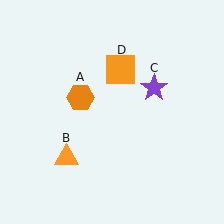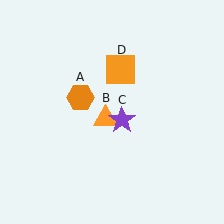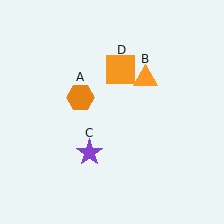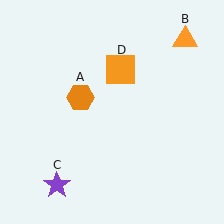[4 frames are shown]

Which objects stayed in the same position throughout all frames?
Orange hexagon (object A) and orange square (object D) remained stationary.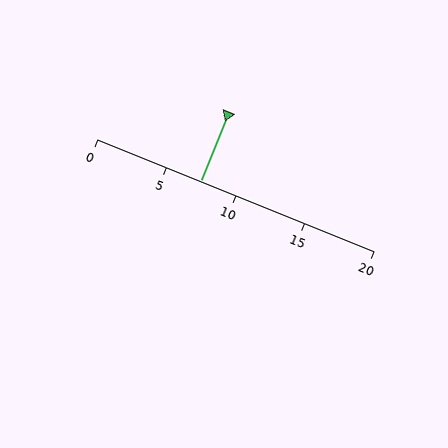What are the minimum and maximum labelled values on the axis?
The axis runs from 0 to 20.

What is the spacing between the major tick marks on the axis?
The major ticks are spaced 5 apart.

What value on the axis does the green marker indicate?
The marker indicates approximately 7.5.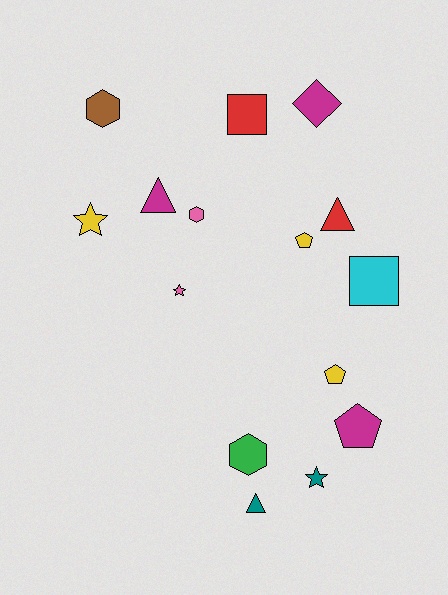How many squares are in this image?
There are 2 squares.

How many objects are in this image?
There are 15 objects.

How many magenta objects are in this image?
There are 3 magenta objects.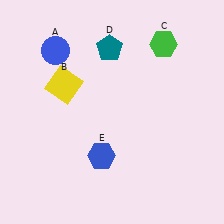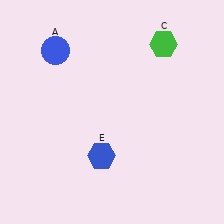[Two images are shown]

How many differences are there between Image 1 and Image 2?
There are 2 differences between the two images.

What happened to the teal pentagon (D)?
The teal pentagon (D) was removed in Image 2. It was in the top-left area of Image 1.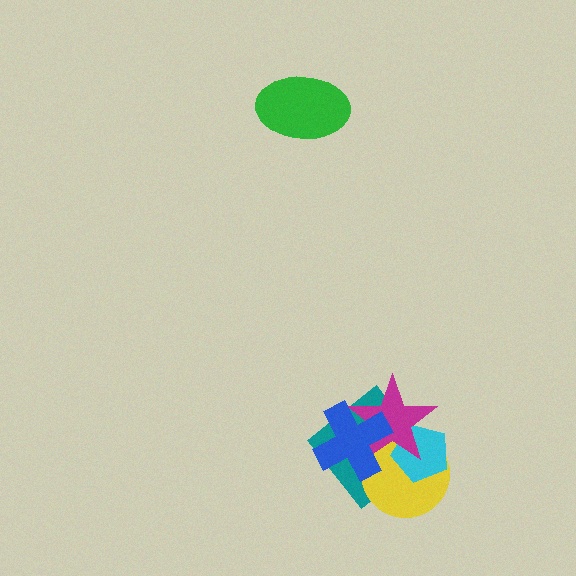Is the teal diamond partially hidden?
Yes, it is partially covered by another shape.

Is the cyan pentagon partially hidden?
Yes, it is partially covered by another shape.